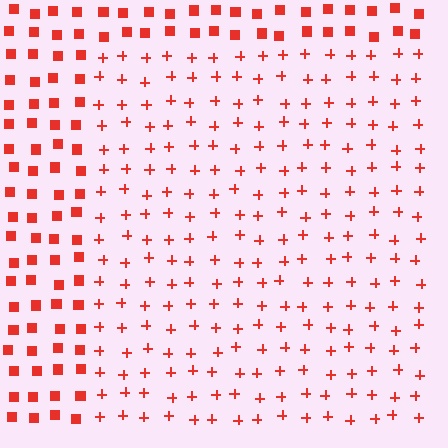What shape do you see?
I see a rectangle.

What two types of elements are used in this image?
The image uses plus signs inside the rectangle region and squares outside it.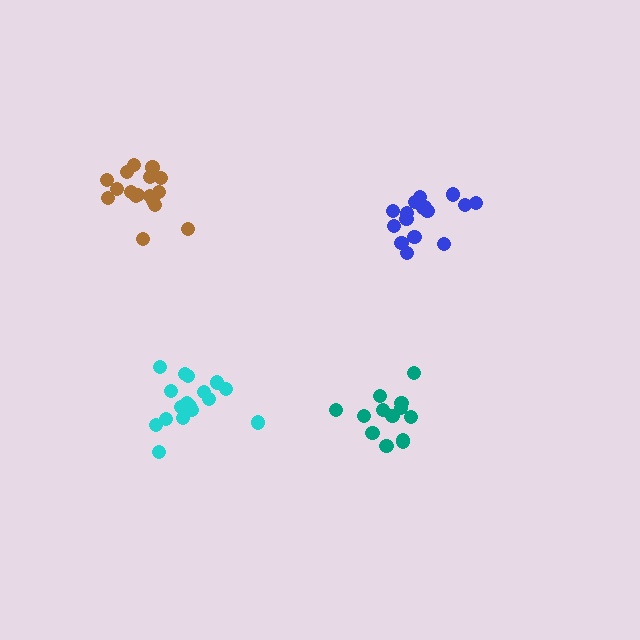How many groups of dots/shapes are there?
There are 4 groups.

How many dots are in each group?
Group 1: 18 dots, Group 2: 13 dots, Group 3: 17 dots, Group 4: 16 dots (64 total).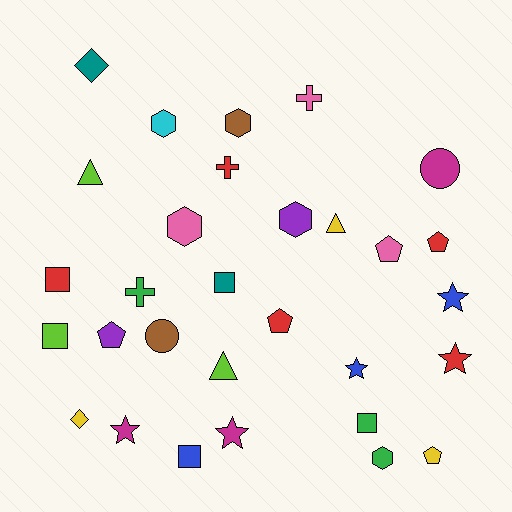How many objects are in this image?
There are 30 objects.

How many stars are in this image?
There are 5 stars.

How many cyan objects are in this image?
There is 1 cyan object.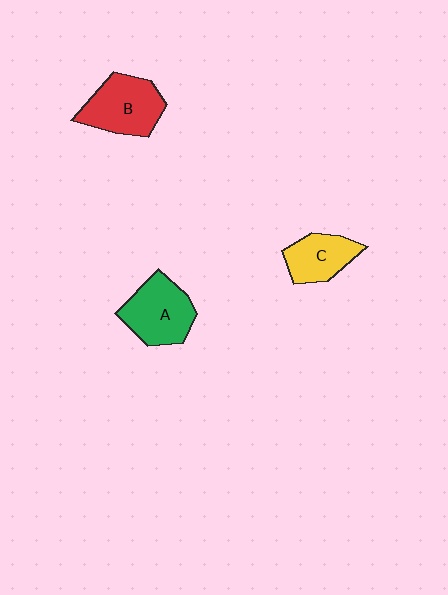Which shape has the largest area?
Shape B (red).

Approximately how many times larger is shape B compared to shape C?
Approximately 1.4 times.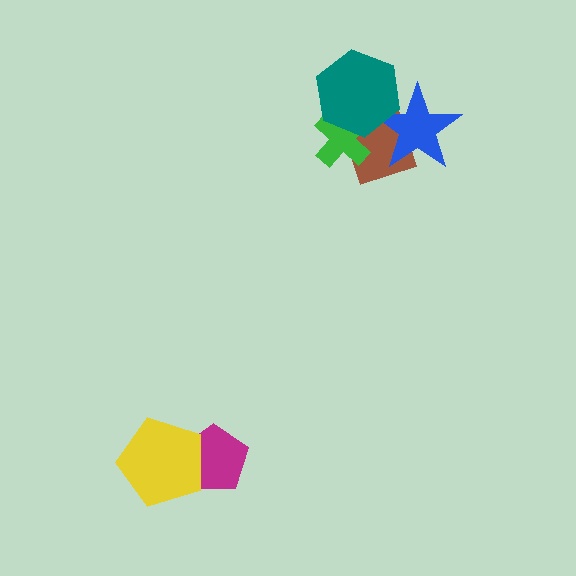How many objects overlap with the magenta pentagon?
1 object overlaps with the magenta pentagon.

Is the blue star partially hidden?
Yes, it is partially covered by another shape.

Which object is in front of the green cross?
The teal hexagon is in front of the green cross.